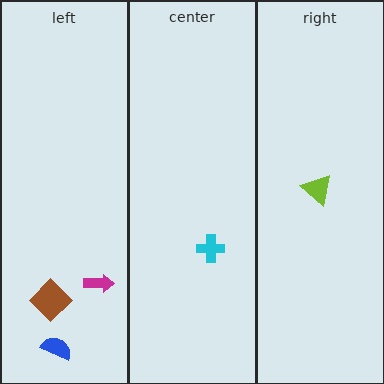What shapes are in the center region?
The cyan cross.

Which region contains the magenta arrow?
The left region.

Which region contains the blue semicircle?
The left region.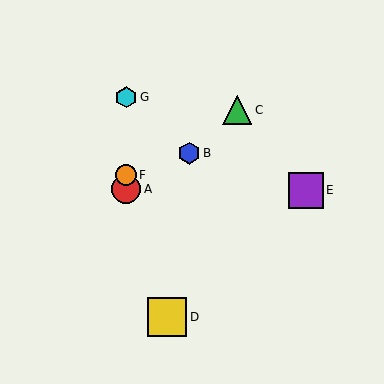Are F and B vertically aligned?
No, F is at x≈126 and B is at x≈189.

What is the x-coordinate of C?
Object C is at x≈237.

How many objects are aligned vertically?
3 objects (A, F, G) are aligned vertically.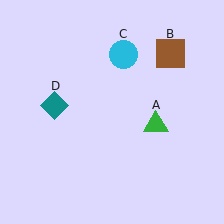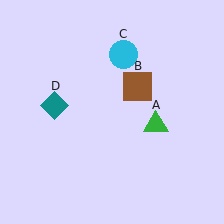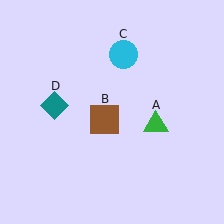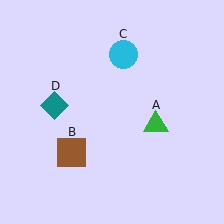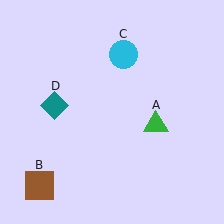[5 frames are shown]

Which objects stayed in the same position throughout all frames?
Green triangle (object A) and cyan circle (object C) and teal diamond (object D) remained stationary.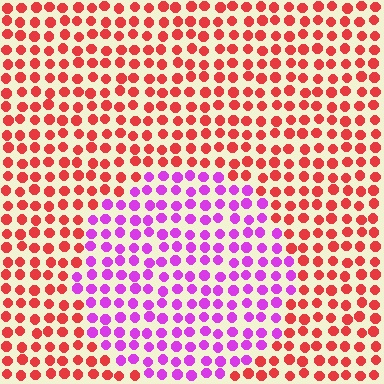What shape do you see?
I see a circle.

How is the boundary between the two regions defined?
The boundary is defined purely by a slight shift in hue (about 63 degrees). Spacing, size, and orientation are identical on both sides.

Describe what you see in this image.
The image is filled with small red elements in a uniform arrangement. A circle-shaped region is visible where the elements are tinted to a slightly different hue, forming a subtle color boundary.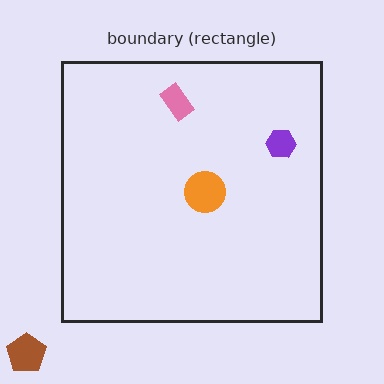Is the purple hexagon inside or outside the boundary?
Inside.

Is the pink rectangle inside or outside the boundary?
Inside.